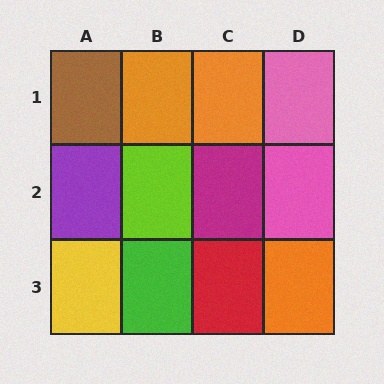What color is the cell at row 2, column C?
Magenta.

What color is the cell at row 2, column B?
Lime.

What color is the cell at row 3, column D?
Orange.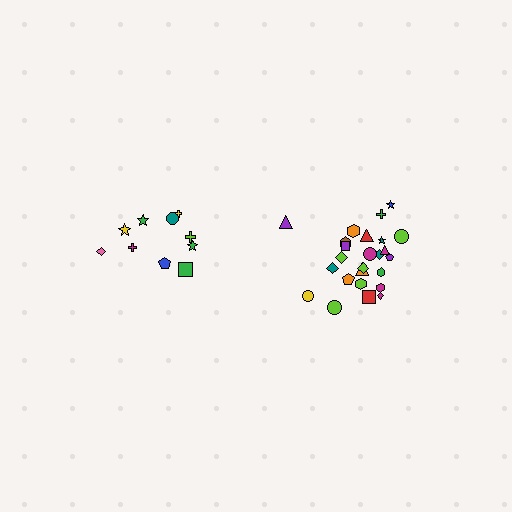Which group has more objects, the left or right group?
The right group.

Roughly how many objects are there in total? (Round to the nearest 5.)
Roughly 35 objects in total.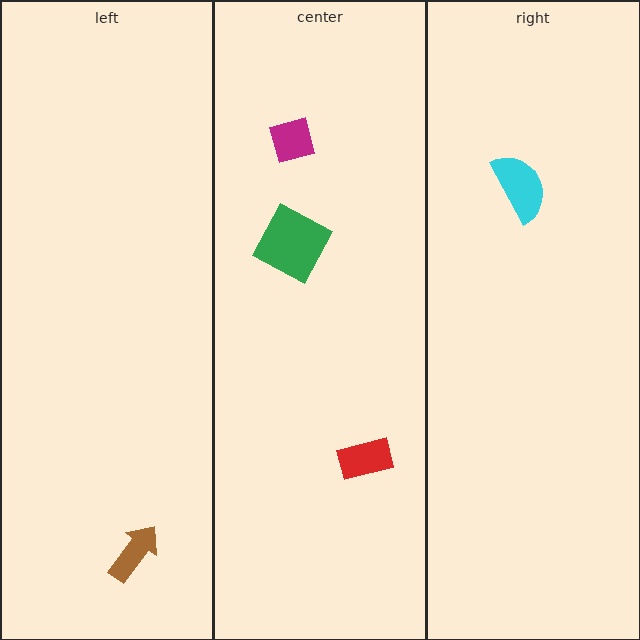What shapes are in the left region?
The brown arrow.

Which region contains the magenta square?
The center region.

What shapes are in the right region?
The cyan semicircle.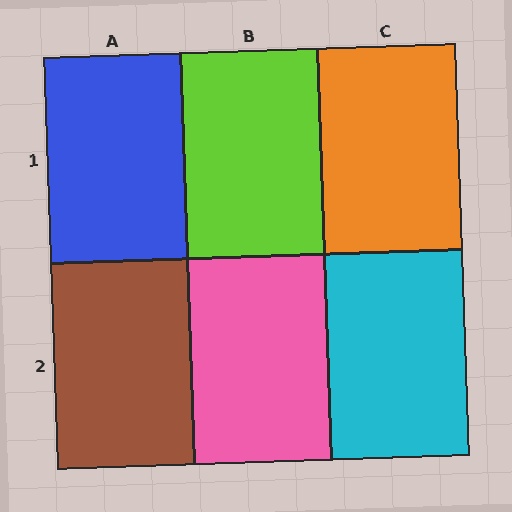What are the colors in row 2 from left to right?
Brown, pink, cyan.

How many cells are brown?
1 cell is brown.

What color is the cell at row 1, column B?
Lime.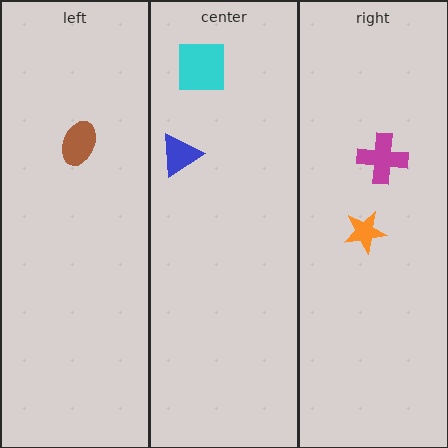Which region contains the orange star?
The right region.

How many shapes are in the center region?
2.